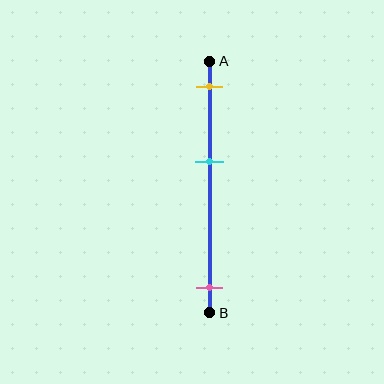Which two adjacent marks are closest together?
The yellow and cyan marks are the closest adjacent pair.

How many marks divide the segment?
There are 3 marks dividing the segment.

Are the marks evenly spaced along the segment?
No, the marks are not evenly spaced.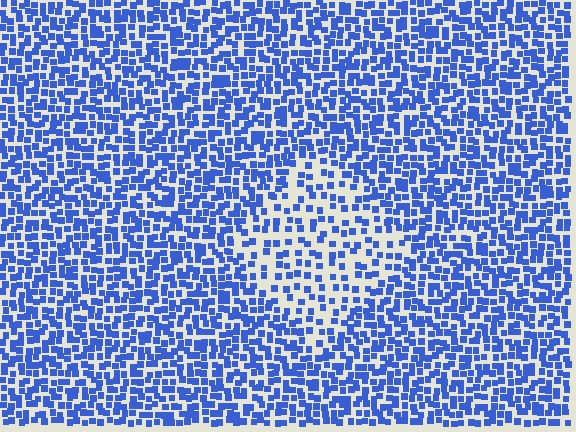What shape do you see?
I see a diamond.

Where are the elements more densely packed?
The elements are more densely packed outside the diamond boundary.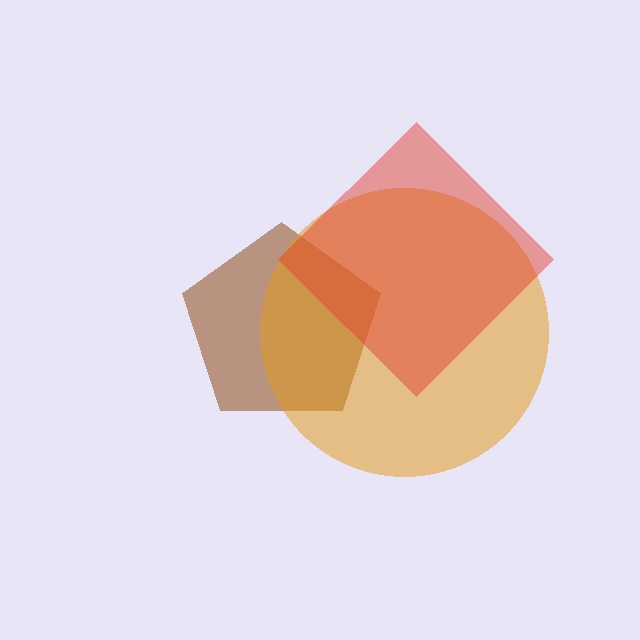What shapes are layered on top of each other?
The layered shapes are: a brown pentagon, an orange circle, a red diamond.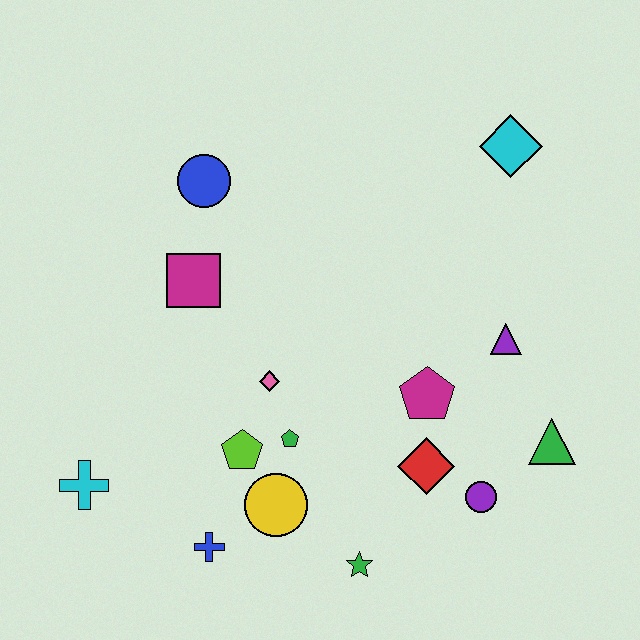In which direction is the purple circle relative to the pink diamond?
The purple circle is to the right of the pink diamond.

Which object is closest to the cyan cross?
The blue cross is closest to the cyan cross.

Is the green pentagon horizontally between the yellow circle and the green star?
Yes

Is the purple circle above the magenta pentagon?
No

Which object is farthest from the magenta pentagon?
The cyan cross is farthest from the magenta pentagon.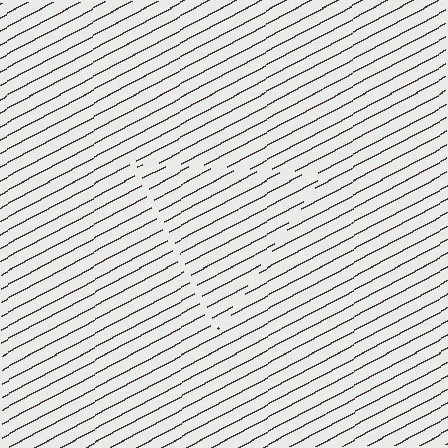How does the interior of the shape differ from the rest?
The interior of the shape contains the same grating, shifted by half a period — the contour is defined by the phase discontinuity where line-ends from the inner and outer gratings abut.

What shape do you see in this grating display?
An illusory triangle. The interior of the shape contains the same grating, shifted by half a period — the contour is defined by the phase discontinuity where line-ends from the inner and outer gratings abut.